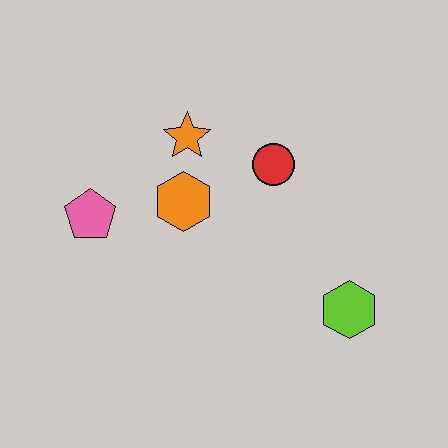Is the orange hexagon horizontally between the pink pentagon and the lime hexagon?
Yes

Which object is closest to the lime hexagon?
The red circle is closest to the lime hexagon.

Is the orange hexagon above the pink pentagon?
Yes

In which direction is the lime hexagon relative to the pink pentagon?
The lime hexagon is to the right of the pink pentagon.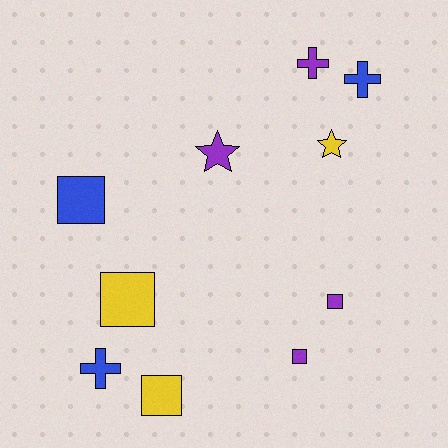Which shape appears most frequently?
Square, with 5 objects.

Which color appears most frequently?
Purple, with 4 objects.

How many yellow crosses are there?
There are no yellow crosses.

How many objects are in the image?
There are 10 objects.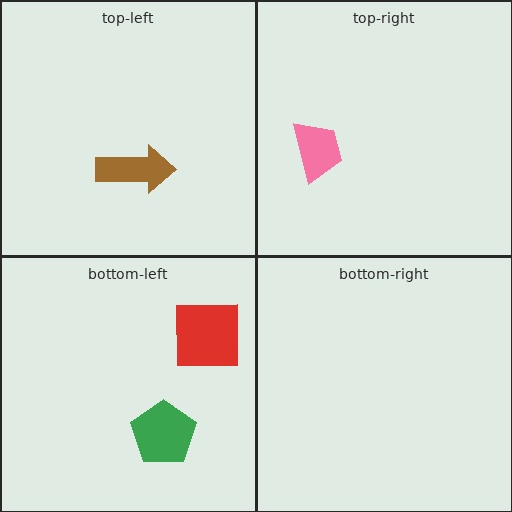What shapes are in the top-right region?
The pink trapezoid.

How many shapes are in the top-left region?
1.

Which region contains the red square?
The bottom-left region.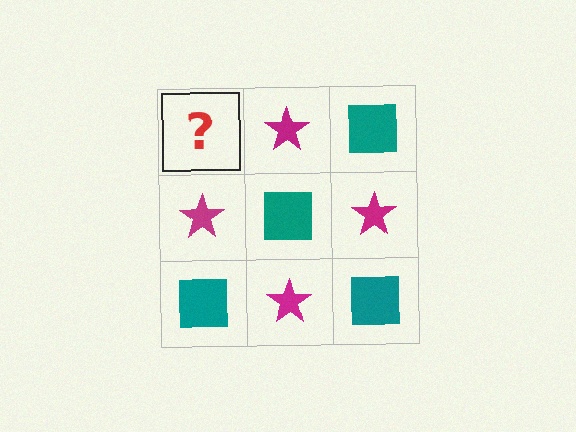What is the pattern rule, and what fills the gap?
The rule is that it alternates teal square and magenta star in a checkerboard pattern. The gap should be filled with a teal square.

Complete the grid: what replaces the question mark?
The question mark should be replaced with a teal square.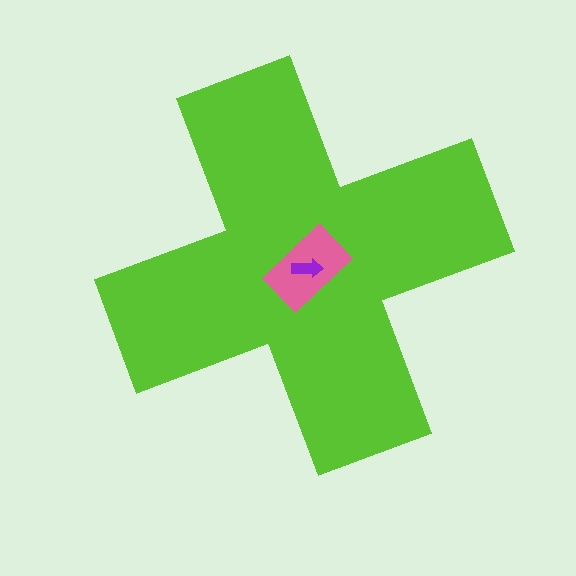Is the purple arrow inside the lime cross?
Yes.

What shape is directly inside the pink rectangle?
The purple arrow.